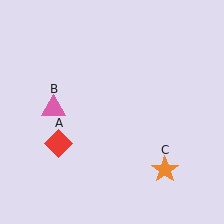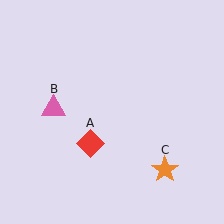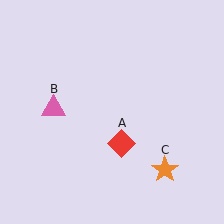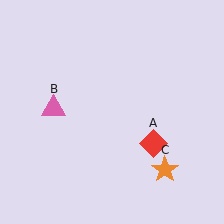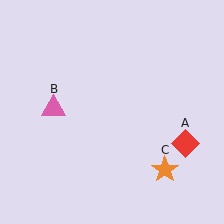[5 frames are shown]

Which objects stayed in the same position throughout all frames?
Pink triangle (object B) and orange star (object C) remained stationary.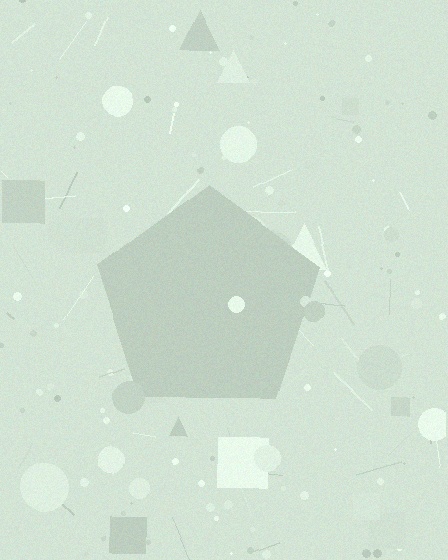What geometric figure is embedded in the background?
A pentagon is embedded in the background.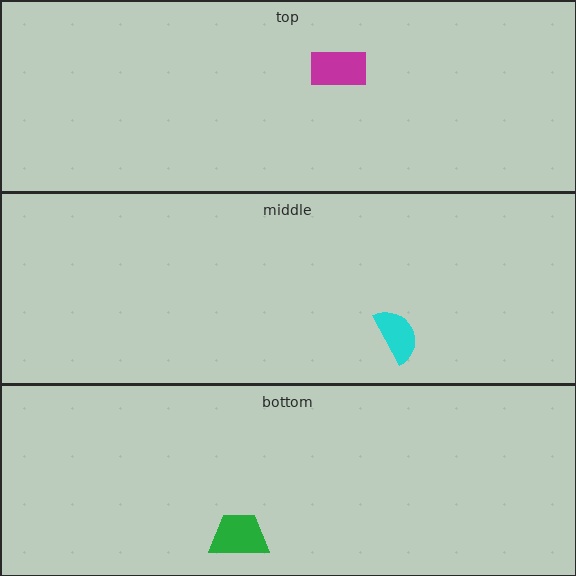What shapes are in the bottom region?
The green trapezoid.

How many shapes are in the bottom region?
1.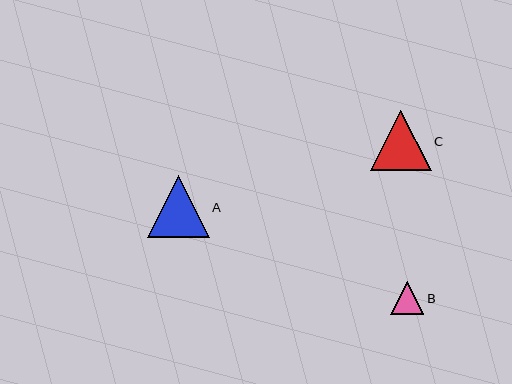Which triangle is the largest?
Triangle A is the largest with a size of approximately 61 pixels.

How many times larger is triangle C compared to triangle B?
Triangle C is approximately 1.8 times the size of triangle B.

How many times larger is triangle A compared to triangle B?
Triangle A is approximately 1.9 times the size of triangle B.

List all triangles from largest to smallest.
From largest to smallest: A, C, B.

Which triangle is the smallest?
Triangle B is the smallest with a size of approximately 33 pixels.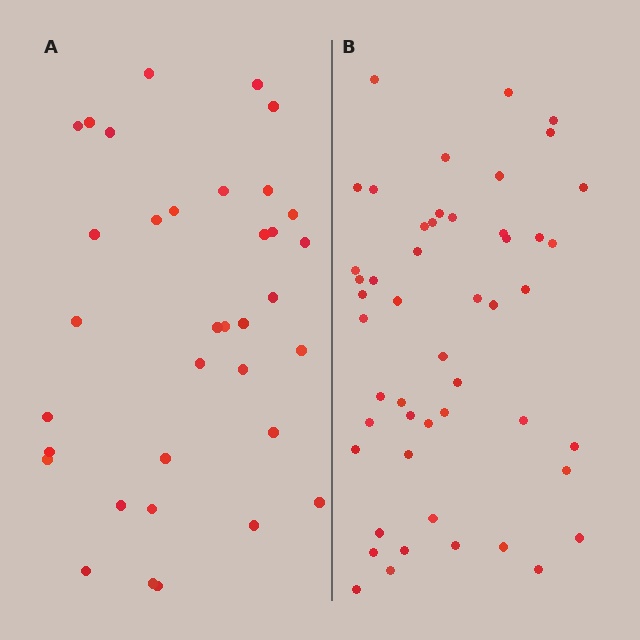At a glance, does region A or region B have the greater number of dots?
Region B (the right region) has more dots.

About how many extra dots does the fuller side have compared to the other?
Region B has approximately 15 more dots than region A.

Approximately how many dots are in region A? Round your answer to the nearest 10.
About 40 dots. (The exact count is 35, which rounds to 40.)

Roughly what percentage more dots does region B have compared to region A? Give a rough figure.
About 45% more.